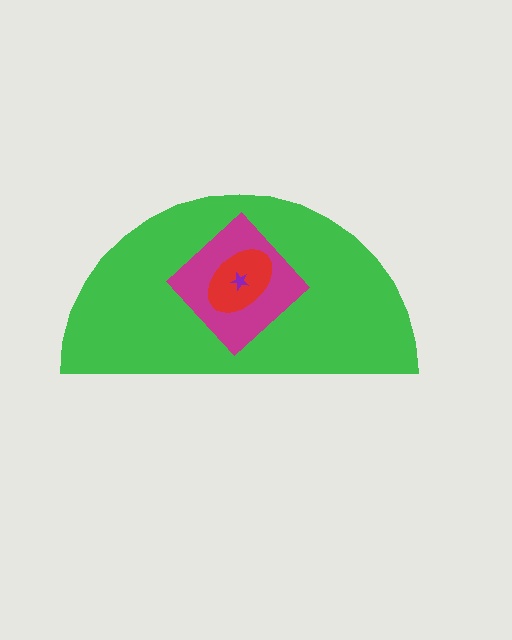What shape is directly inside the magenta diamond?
The red ellipse.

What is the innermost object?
The purple star.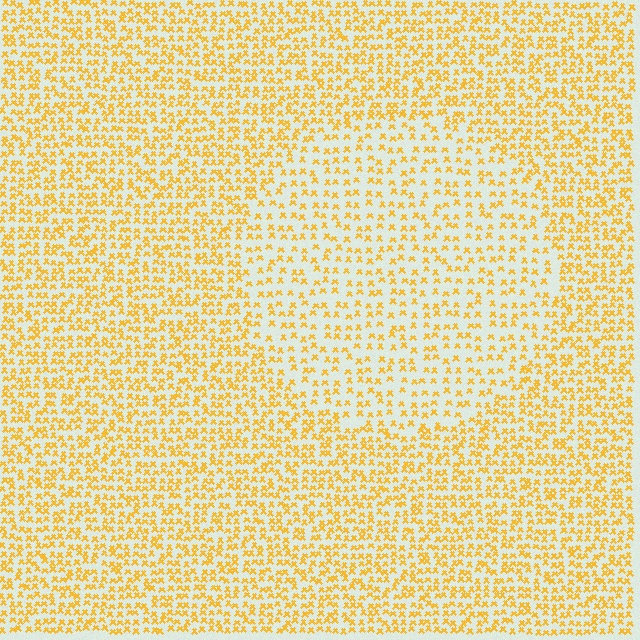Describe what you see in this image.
The image contains small yellow elements arranged at two different densities. A circle-shaped region is visible where the elements are less densely packed than the surrounding area.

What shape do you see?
I see a circle.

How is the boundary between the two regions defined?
The boundary is defined by a change in element density (approximately 1.8x ratio). All elements are the same color, size, and shape.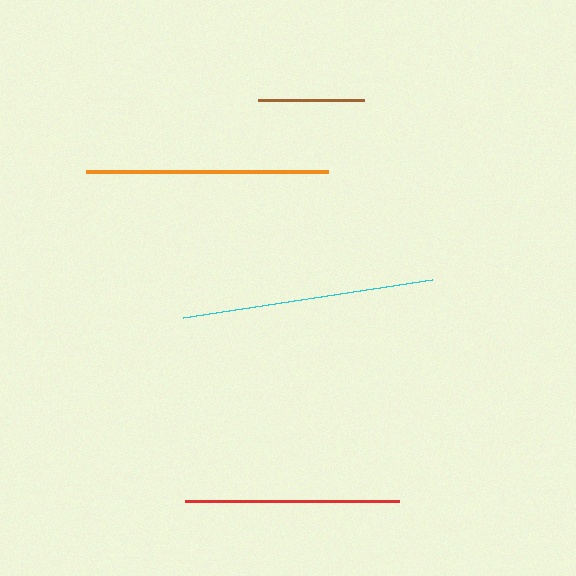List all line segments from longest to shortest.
From longest to shortest: cyan, orange, red, brown.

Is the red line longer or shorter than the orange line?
The orange line is longer than the red line.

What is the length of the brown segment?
The brown segment is approximately 106 pixels long.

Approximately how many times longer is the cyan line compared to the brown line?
The cyan line is approximately 2.4 times the length of the brown line.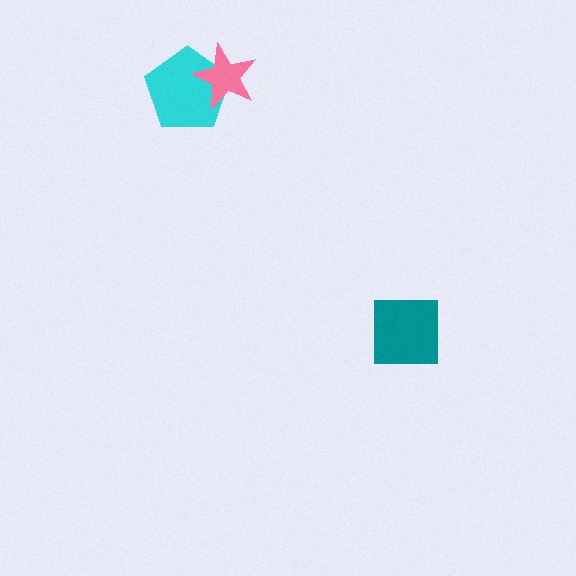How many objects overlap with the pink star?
1 object overlaps with the pink star.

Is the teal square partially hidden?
No, no other shape covers it.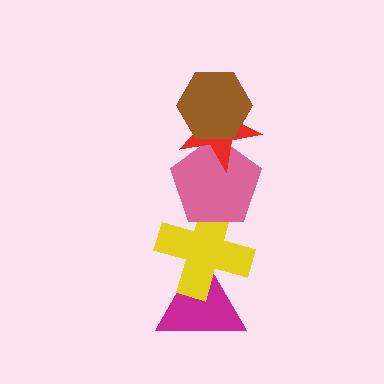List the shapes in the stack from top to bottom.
From top to bottom: the brown hexagon, the red star, the pink pentagon, the yellow cross, the magenta triangle.